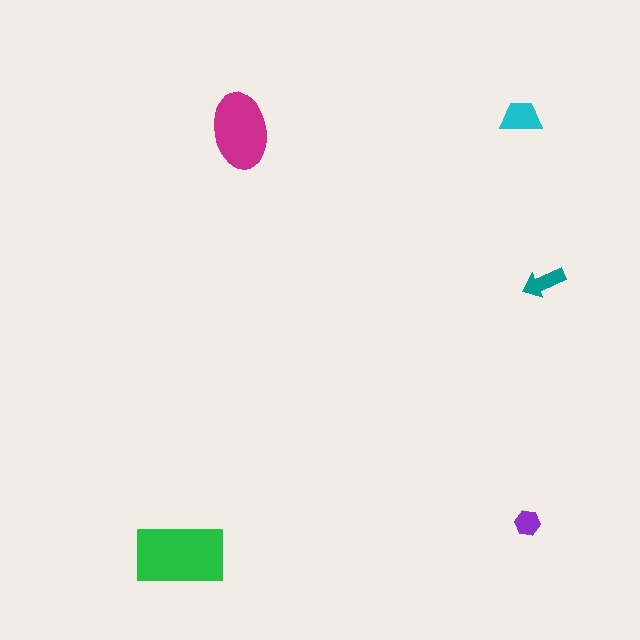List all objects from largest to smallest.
The green rectangle, the magenta ellipse, the cyan trapezoid, the teal arrow, the purple hexagon.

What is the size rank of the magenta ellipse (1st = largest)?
2nd.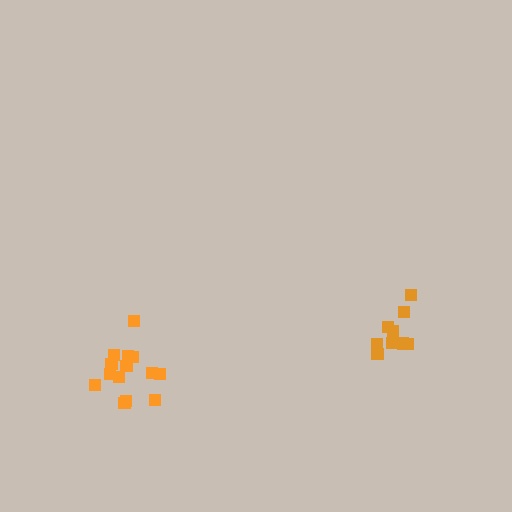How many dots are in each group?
Group 1: 14 dots, Group 2: 9 dots (23 total).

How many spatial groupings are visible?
There are 2 spatial groupings.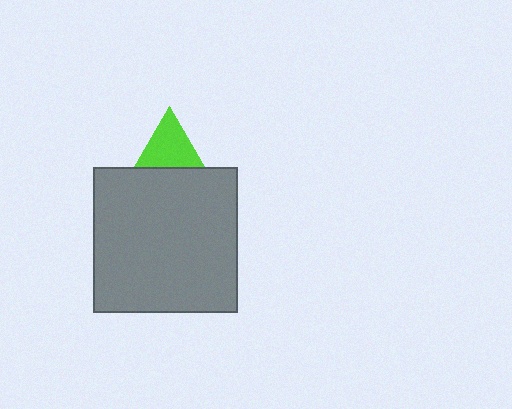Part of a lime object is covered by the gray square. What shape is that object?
It is a triangle.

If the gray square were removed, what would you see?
You would see the complete lime triangle.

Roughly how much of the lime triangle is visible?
About half of it is visible (roughly 57%).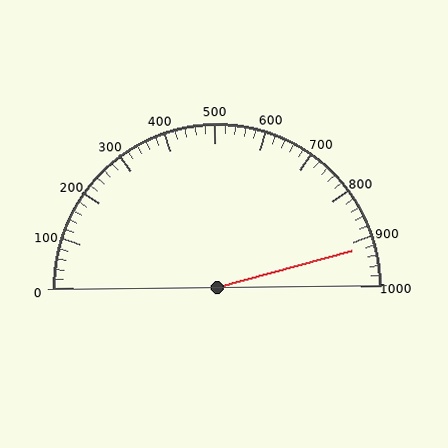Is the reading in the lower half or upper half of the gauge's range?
The reading is in the upper half of the range (0 to 1000).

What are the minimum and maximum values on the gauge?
The gauge ranges from 0 to 1000.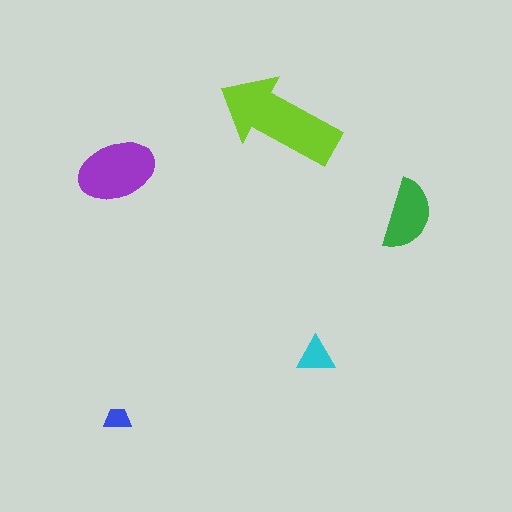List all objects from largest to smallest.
The lime arrow, the purple ellipse, the green semicircle, the cyan triangle, the blue trapezoid.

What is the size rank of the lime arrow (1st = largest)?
1st.